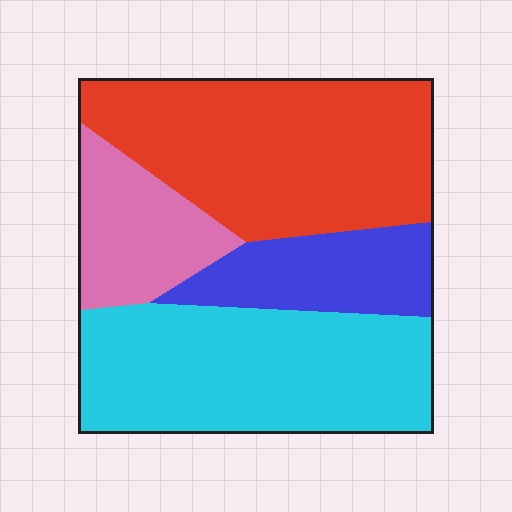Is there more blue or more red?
Red.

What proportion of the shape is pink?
Pink covers roughly 15% of the shape.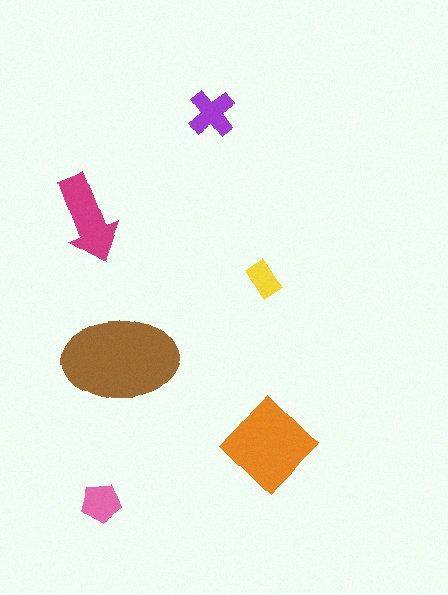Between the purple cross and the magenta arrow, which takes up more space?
The magenta arrow.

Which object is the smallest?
The yellow rectangle.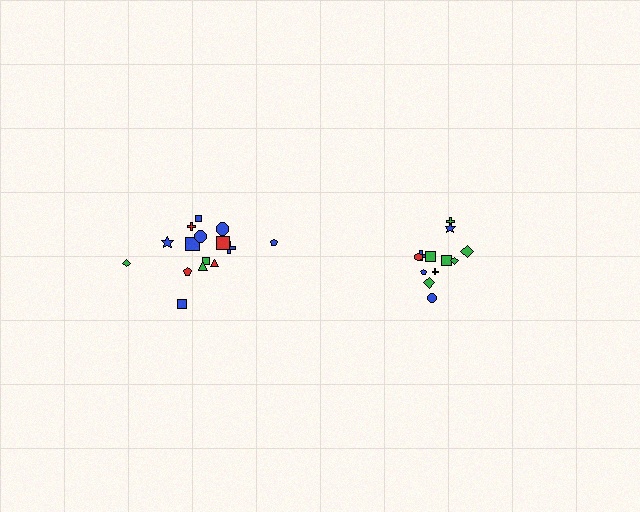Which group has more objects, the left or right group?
The left group.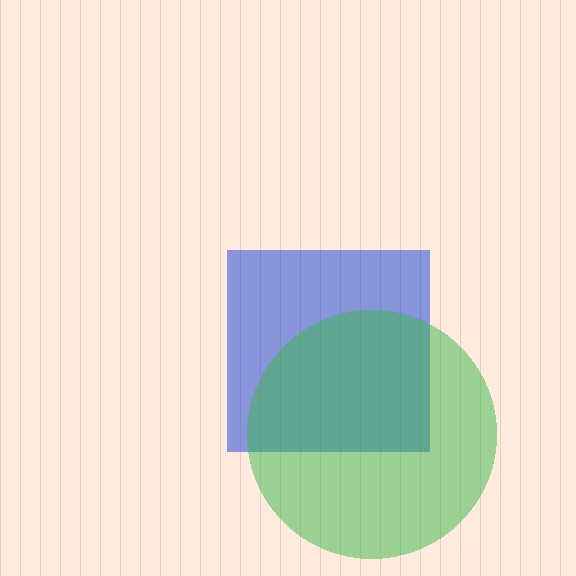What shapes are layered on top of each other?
The layered shapes are: a blue square, a green circle.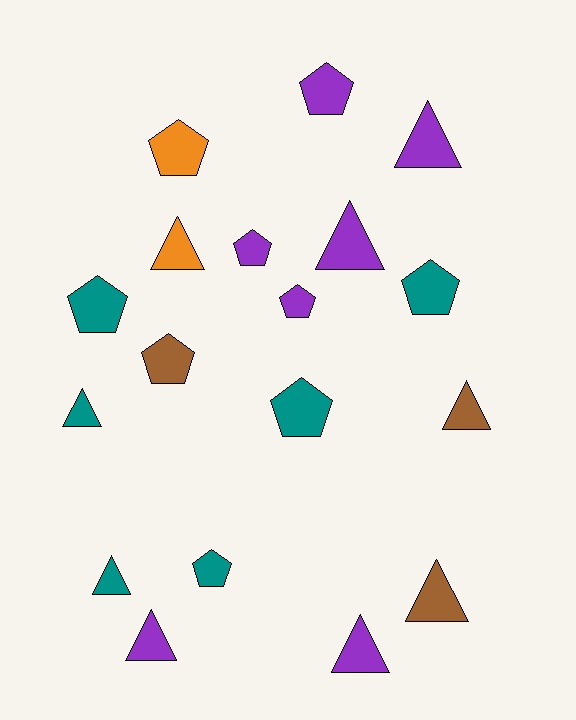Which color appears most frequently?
Purple, with 7 objects.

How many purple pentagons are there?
There are 3 purple pentagons.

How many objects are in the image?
There are 18 objects.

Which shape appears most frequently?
Pentagon, with 9 objects.